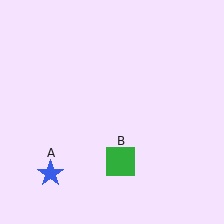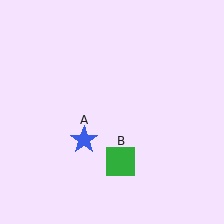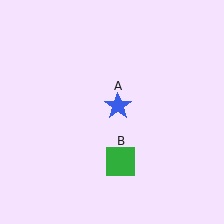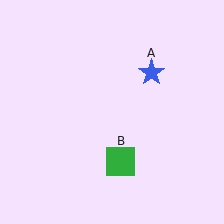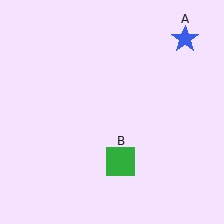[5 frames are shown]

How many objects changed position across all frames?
1 object changed position: blue star (object A).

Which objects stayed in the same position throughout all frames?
Green square (object B) remained stationary.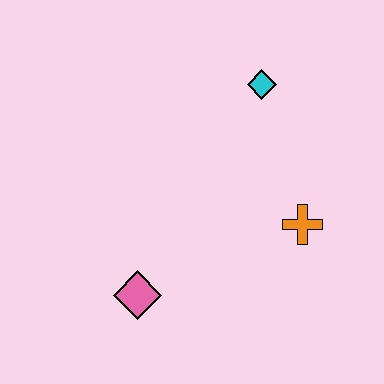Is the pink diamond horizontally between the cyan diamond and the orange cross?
No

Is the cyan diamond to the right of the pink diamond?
Yes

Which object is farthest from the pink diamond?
The cyan diamond is farthest from the pink diamond.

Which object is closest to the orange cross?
The cyan diamond is closest to the orange cross.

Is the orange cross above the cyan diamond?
No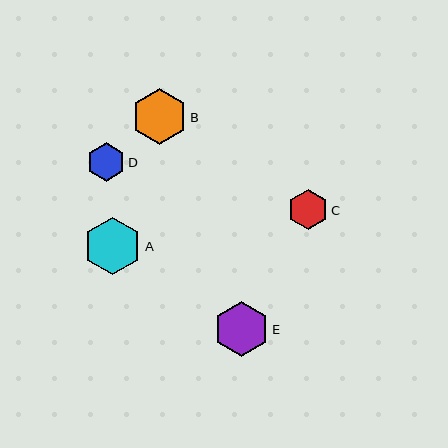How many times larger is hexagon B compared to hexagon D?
Hexagon B is approximately 1.4 times the size of hexagon D.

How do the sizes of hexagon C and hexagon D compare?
Hexagon C and hexagon D are approximately the same size.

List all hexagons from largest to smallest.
From largest to smallest: A, B, E, C, D.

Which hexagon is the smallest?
Hexagon D is the smallest with a size of approximately 38 pixels.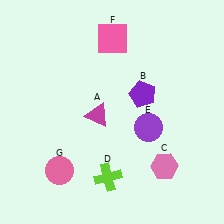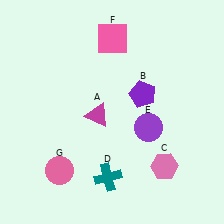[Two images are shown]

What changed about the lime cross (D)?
In Image 1, D is lime. In Image 2, it changed to teal.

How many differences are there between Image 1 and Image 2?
There is 1 difference between the two images.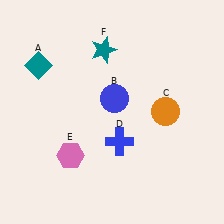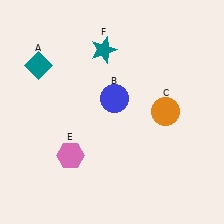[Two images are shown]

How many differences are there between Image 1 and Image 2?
There is 1 difference between the two images.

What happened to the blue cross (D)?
The blue cross (D) was removed in Image 2. It was in the bottom-right area of Image 1.